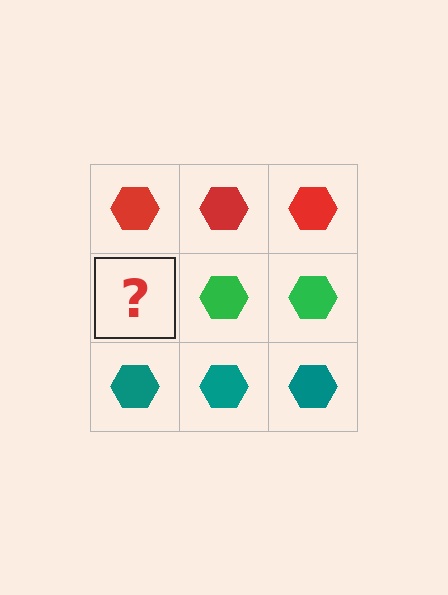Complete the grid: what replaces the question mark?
The question mark should be replaced with a green hexagon.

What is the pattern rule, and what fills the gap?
The rule is that each row has a consistent color. The gap should be filled with a green hexagon.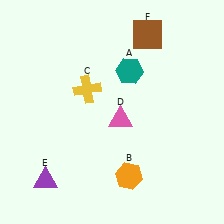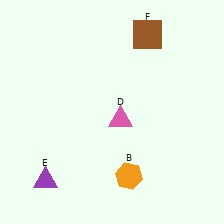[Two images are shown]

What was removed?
The teal hexagon (A), the yellow cross (C) were removed in Image 2.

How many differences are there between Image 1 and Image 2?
There are 2 differences between the two images.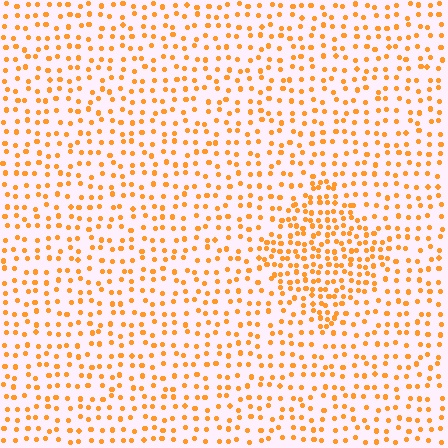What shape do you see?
I see a diamond.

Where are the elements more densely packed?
The elements are more densely packed inside the diamond boundary.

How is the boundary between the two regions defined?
The boundary is defined by a change in element density (approximately 1.9x ratio). All elements are the same color, size, and shape.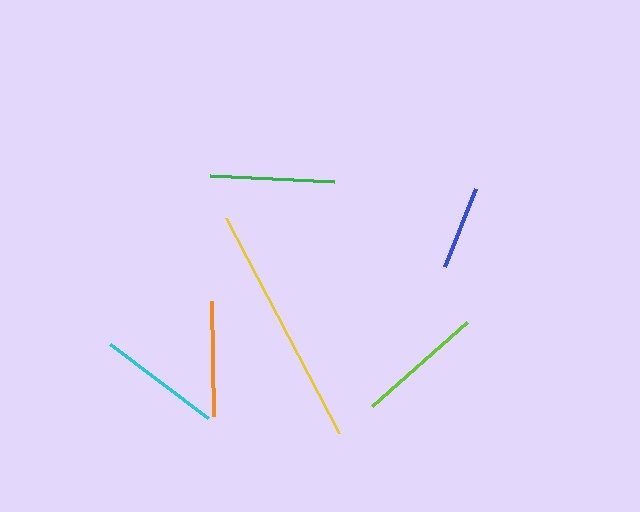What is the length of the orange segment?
The orange segment is approximately 115 pixels long.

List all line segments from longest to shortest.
From longest to shortest: yellow, lime, green, cyan, orange, blue.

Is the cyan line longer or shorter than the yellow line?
The yellow line is longer than the cyan line.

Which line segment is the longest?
The yellow line is the longest at approximately 243 pixels.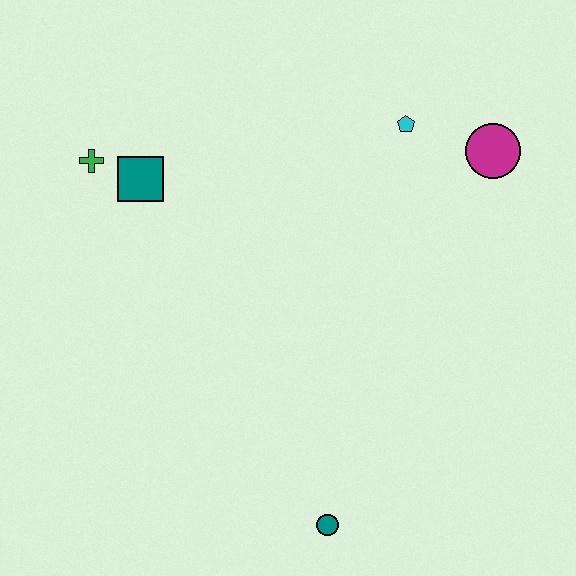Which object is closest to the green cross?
The teal square is closest to the green cross.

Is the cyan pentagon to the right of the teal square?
Yes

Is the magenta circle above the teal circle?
Yes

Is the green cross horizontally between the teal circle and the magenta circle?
No